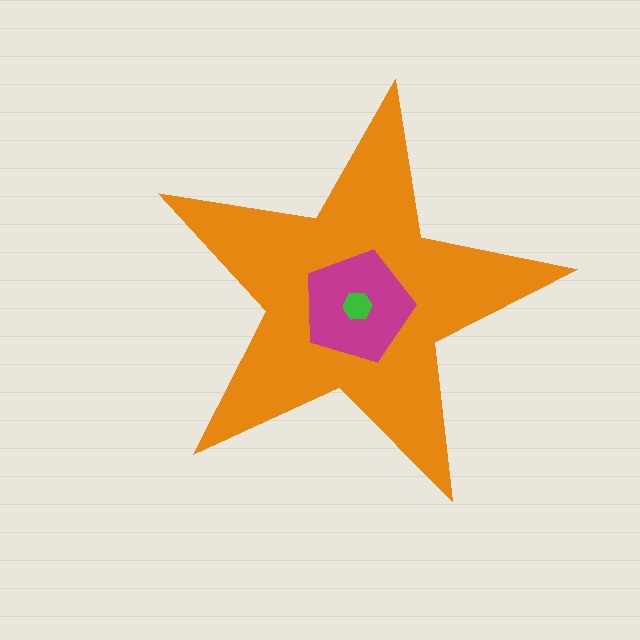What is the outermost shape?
The orange star.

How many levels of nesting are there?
3.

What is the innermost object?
The green hexagon.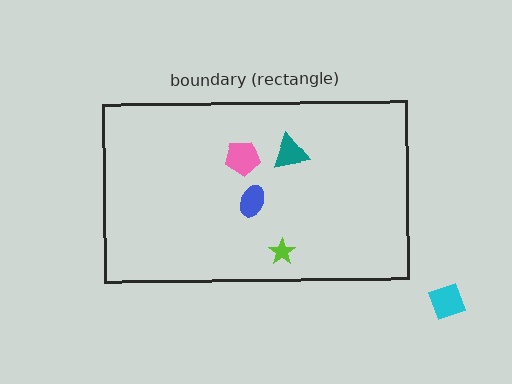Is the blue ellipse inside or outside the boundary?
Inside.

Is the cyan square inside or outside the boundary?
Outside.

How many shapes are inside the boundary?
4 inside, 1 outside.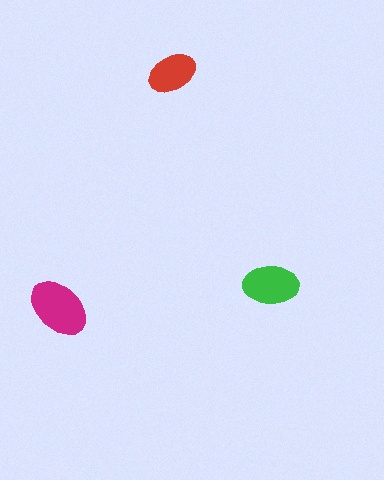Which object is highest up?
The red ellipse is topmost.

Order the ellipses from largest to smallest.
the magenta one, the green one, the red one.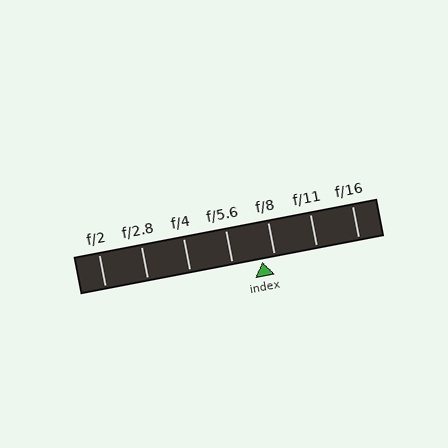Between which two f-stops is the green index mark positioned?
The index mark is between f/5.6 and f/8.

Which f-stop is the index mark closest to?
The index mark is closest to f/8.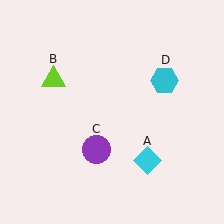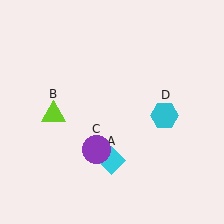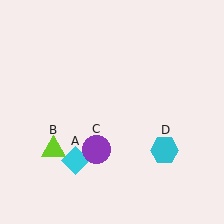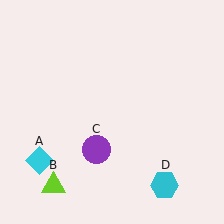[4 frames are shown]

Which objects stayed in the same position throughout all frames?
Purple circle (object C) remained stationary.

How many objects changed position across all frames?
3 objects changed position: cyan diamond (object A), lime triangle (object B), cyan hexagon (object D).